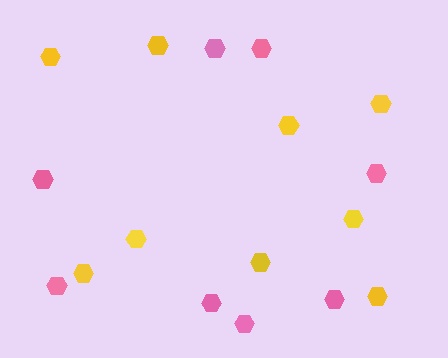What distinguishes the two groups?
There are 2 groups: one group of pink hexagons (8) and one group of yellow hexagons (9).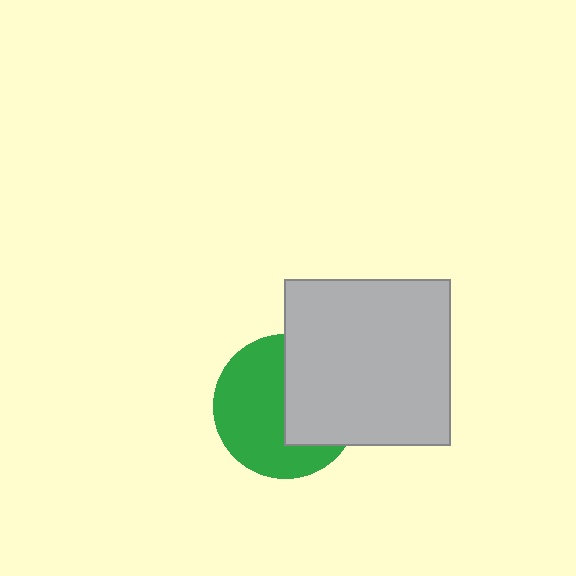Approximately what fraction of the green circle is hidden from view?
Roughly 43% of the green circle is hidden behind the light gray square.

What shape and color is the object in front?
The object in front is a light gray square.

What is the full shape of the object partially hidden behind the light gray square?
The partially hidden object is a green circle.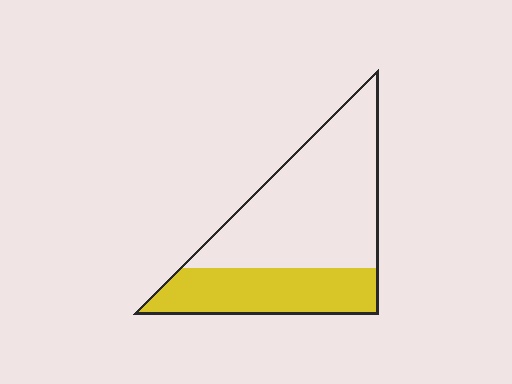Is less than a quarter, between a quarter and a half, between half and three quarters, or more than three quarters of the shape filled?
Between a quarter and a half.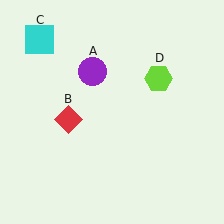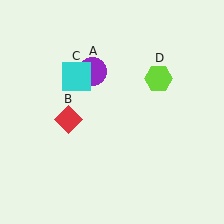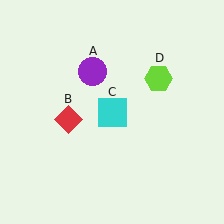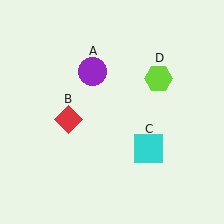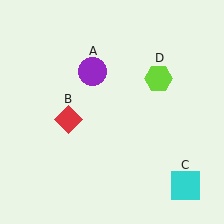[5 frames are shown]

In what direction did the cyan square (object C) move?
The cyan square (object C) moved down and to the right.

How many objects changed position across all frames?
1 object changed position: cyan square (object C).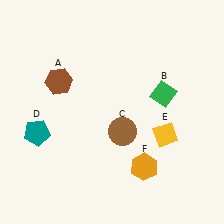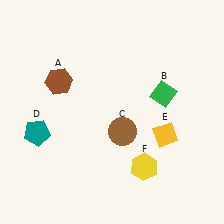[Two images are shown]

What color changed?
The hexagon (F) changed from orange in Image 1 to yellow in Image 2.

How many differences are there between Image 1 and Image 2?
There is 1 difference between the two images.